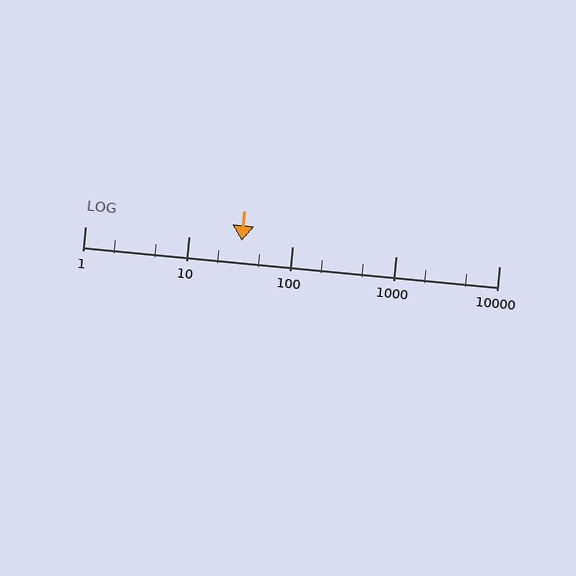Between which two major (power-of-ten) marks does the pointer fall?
The pointer is between 10 and 100.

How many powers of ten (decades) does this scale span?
The scale spans 4 decades, from 1 to 10000.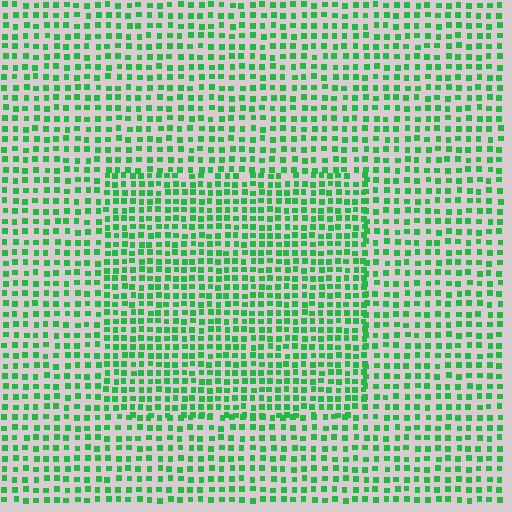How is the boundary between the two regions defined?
The boundary is defined by a change in element density (approximately 1.4x ratio). All elements are the same color, size, and shape.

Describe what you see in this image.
The image contains small green elements arranged at two different densities. A rectangle-shaped region is visible where the elements are more densely packed than the surrounding area.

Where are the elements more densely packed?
The elements are more densely packed inside the rectangle boundary.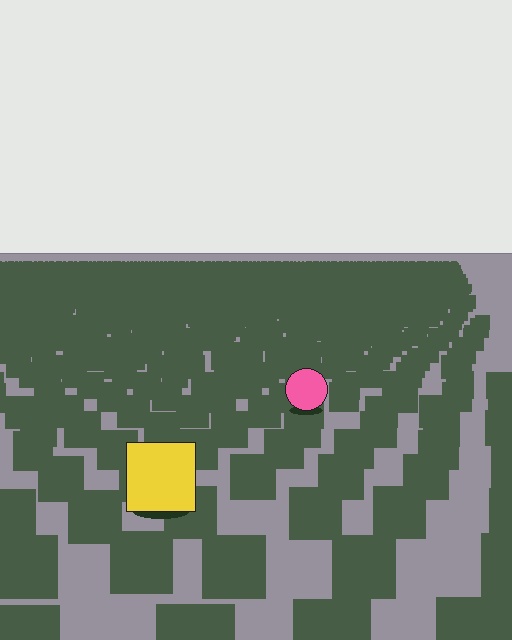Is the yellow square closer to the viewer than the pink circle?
Yes. The yellow square is closer — you can tell from the texture gradient: the ground texture is coarser near it.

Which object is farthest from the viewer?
The pink circle is farthest from the viewer. It appears smaller and the ground texture around it is denser.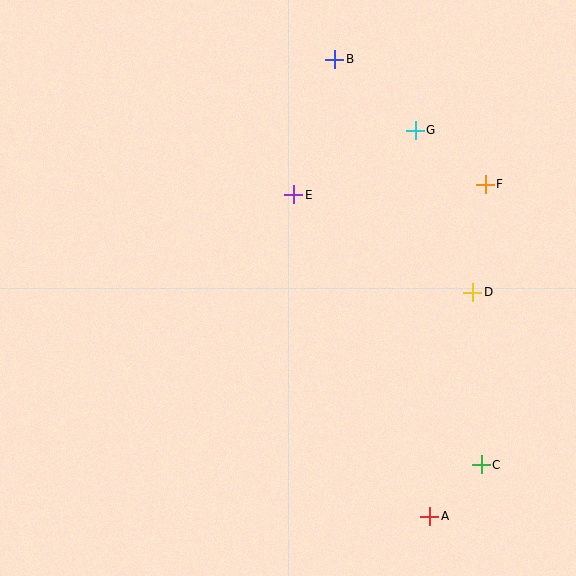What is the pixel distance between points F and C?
The distance between F and C is 281 pixels.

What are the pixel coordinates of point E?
Point E is at (294, 195).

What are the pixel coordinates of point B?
Point B is at (335, 59).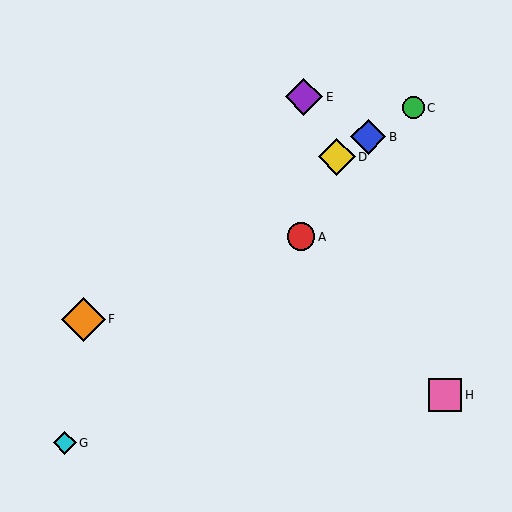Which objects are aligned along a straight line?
Objects B, C, D, F are aligned along a straight line.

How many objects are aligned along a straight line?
4 objects (B, C, D, F) are aligned along a straight line.